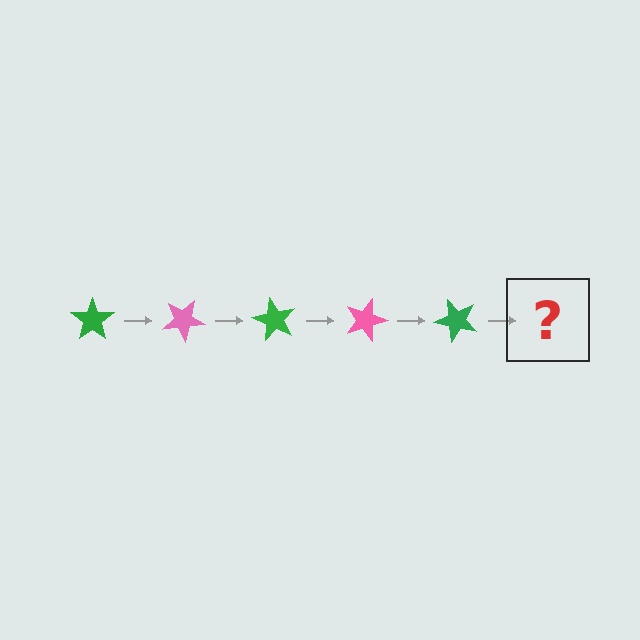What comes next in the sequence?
The next element should be a pink star, rotated 150 degrees from the start.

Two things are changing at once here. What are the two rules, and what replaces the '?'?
The two rules are that it rotates 30 degrees each step and the color cycles through green and pink. The '?' should be a pink star, rotated 150 degrees from the start.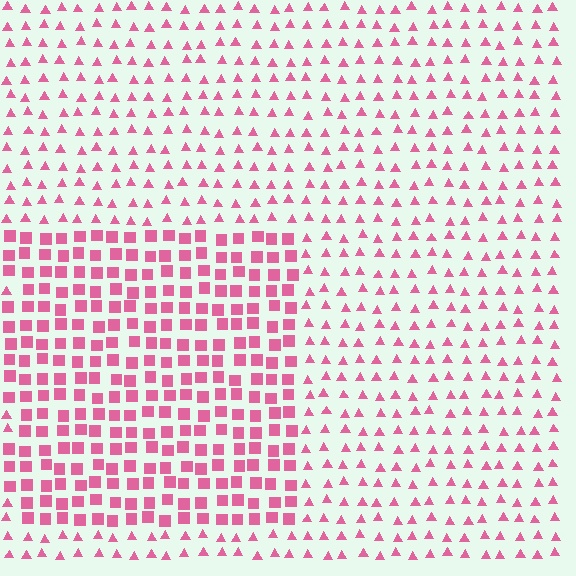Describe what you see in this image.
The image is filled with small pink elements arranged in a uniform grid. A rectangle-shaped region contains squares, while the surrounding area contains triangles. The boundary is defined purely by the change in element shape.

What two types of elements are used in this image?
The image uses squares inside the rectangle region and triangles outside it.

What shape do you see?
I see a rectangle.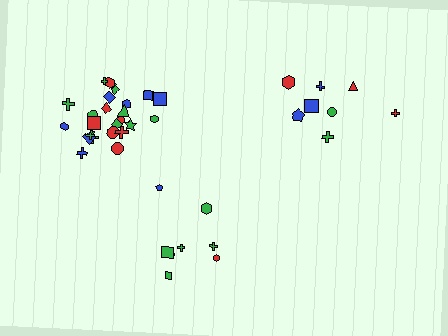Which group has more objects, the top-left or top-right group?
The top-left group.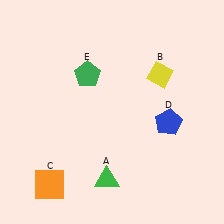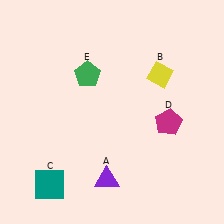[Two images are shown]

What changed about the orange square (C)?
In Image 1, C is orange. In Image 2, it changed to teal.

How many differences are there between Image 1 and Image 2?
There are 3 differences between the two images.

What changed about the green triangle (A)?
In Image 1, A is green. In Image 2, it changed to purple.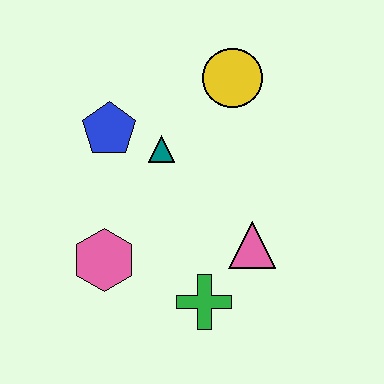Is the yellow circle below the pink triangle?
No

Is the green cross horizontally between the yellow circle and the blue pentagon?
Yes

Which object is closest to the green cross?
The pink triangle is closest to the green cross.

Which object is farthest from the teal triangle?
The green cross is farthest from the teal triangle.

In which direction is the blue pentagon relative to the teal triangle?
The blue pentagon is to the left of the teal triangle.